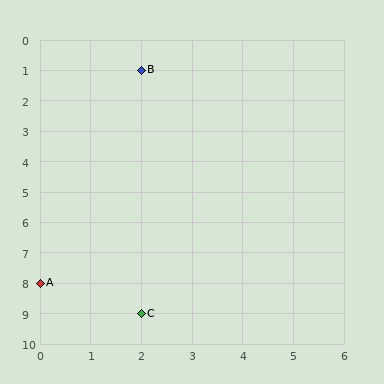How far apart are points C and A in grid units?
Points C and A are 2 columns and 1 row apart (about 2.2 grid units diagonally).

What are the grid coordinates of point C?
Point C is at grid coordinates (2, 9).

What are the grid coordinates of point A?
Point A is at grid coordinates (0, 8).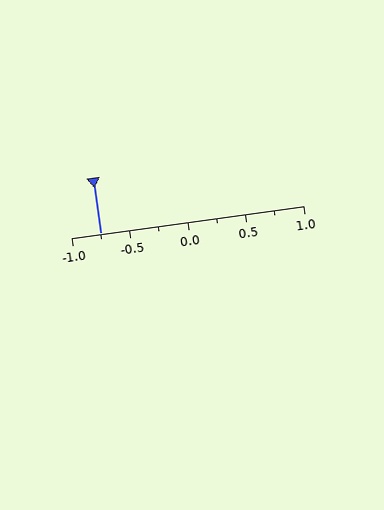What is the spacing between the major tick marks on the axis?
The major ticks are spaced 0.5 apart.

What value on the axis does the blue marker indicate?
The marker indicates approximately -0.75.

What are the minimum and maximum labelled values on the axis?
The axis runs from -1.0 to 1.0.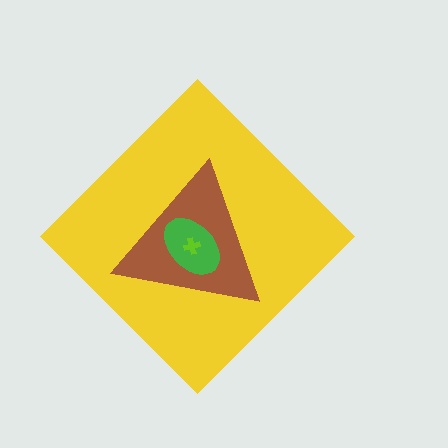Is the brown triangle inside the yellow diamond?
Yes.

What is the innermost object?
The lime cross.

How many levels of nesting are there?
4.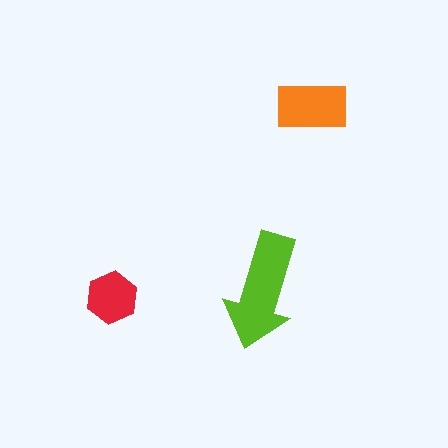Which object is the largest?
The lime arrow.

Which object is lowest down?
The red hexagon is bottommost.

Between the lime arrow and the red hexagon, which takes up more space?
The lime arrow.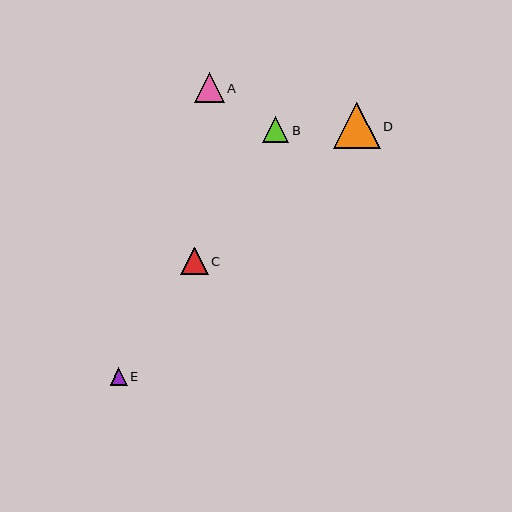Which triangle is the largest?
Triangle D is the largest with a size of approximately 47 pixels.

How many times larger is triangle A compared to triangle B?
Triangle A is approximately 1.1 times the size of triangle B.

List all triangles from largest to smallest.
From largest to smallest: D, A, C, B, E.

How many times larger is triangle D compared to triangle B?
Triangle D is approximately 1.8 times the size of triangle B.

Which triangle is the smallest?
Triangle E is the smallest with a size of approximately 17 pixels.